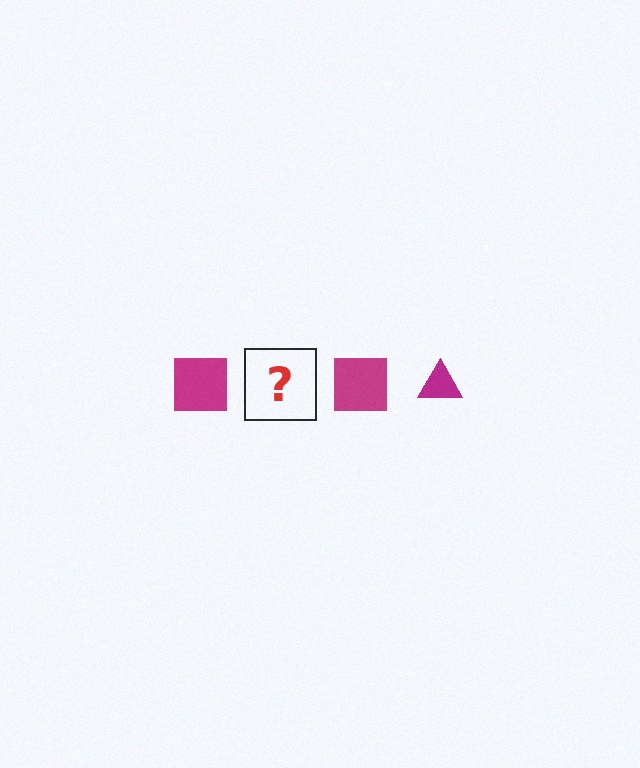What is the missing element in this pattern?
The missing element is a magenta triangle.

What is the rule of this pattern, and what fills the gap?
The rule is that the pattern cycles through square, triangle shapes in magenta. The gap should be filled with a magenta triangle.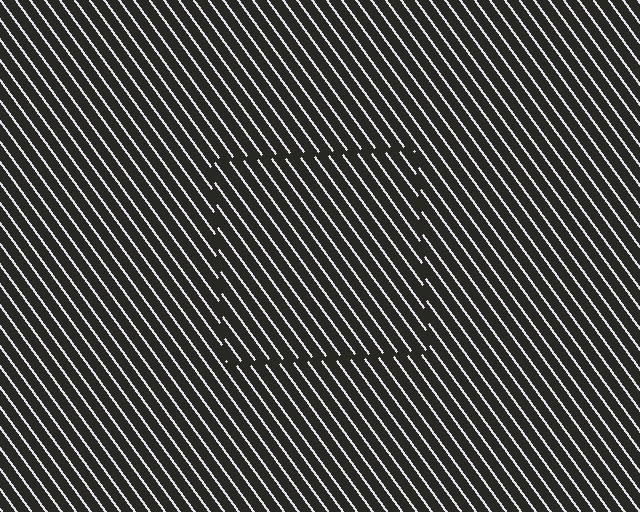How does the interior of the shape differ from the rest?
The interior of the shape contains the same grating, shifted by half a period — the contour is defined by the phase discontinuity where line-ends from the inner and outer gratings abut.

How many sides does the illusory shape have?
4 sides — the line-ends trace a square.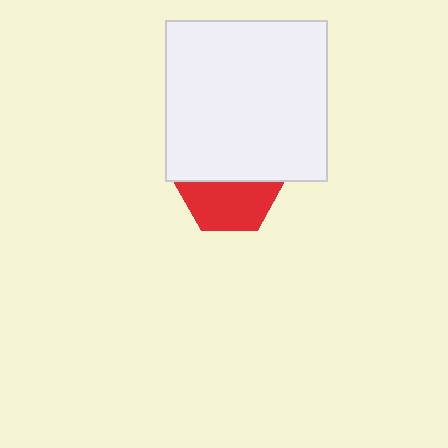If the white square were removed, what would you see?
You would see the complete red hexagon.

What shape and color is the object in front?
The object in front is a white square.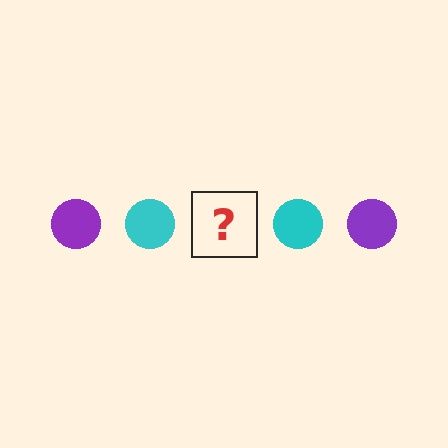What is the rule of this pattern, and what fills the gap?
The rule is that the pattern cycles through purple, cyan circles. The gap should be filled with a purple circle.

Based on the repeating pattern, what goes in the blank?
The blank should be a purple circle.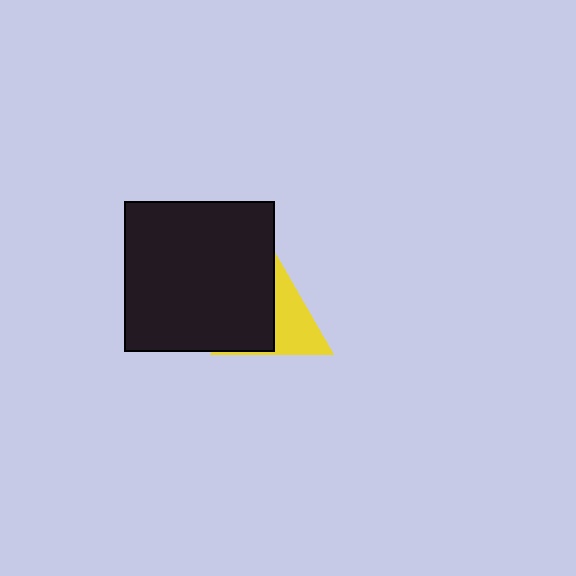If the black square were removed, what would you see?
You would see the complete yellow triangle.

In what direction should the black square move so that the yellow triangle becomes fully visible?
The black square should move left. That is the shortest direction to clear the overlap and leave the yellow triangle fully visible.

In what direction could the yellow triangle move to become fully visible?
The yellow triangle could move right. That would shift it out from behind the black square entirely.